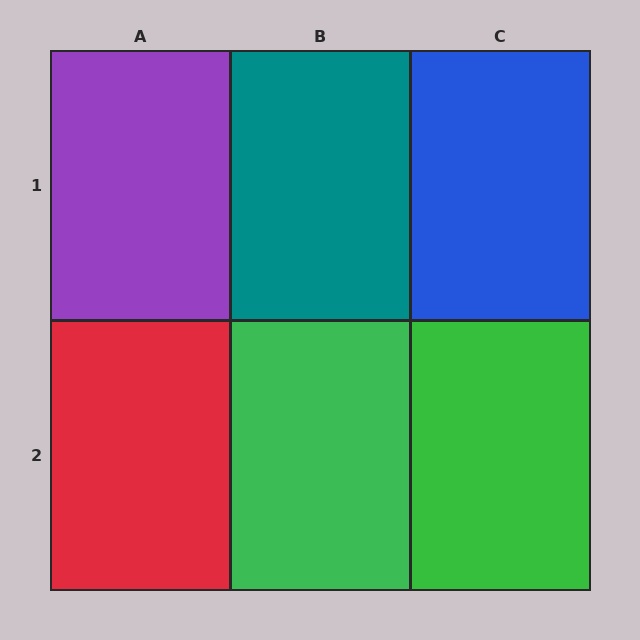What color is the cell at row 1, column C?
Blue.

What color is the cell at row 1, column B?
Teal.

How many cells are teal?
1 cell is teal.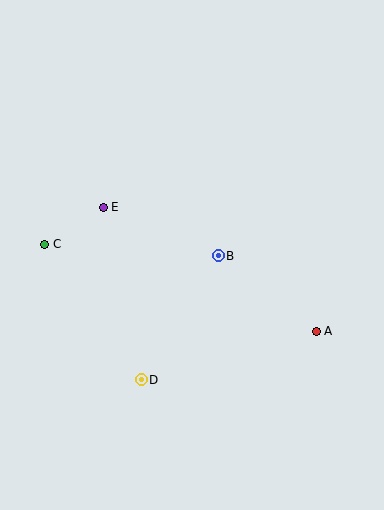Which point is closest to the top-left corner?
Point E is closest to the top-left corner.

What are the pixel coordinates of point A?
Point A is at (316, 331).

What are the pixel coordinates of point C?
Point C is at (45, 244).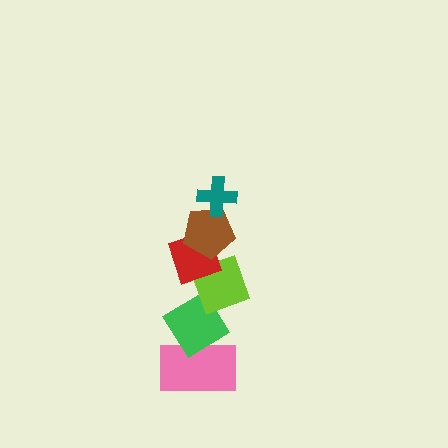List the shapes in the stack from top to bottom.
From top to bottom: the teal cross, the brown pentagon, the red diamond, the lime diamond, the green diamond, the pink rectangle.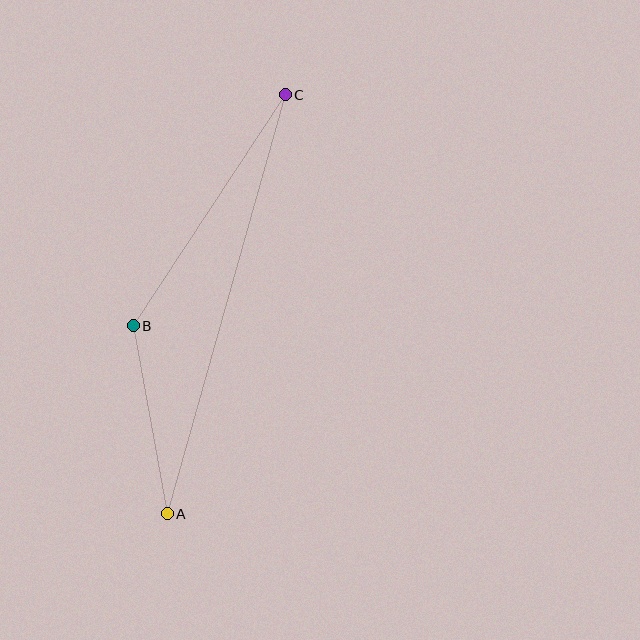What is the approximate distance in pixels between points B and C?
The distance between B and C is approximately 277 pixels.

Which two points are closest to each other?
Points A and B are closest to each other.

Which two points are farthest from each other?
Points A and C are farthest from each other.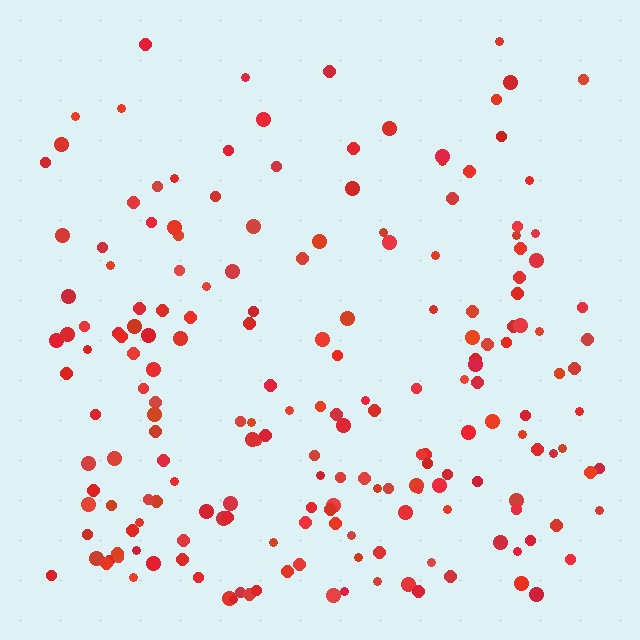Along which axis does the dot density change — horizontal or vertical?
Vertical.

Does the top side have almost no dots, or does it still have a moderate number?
Still a moderate number, just noticeably fewer than the bottom.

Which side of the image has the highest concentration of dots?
The bottom.